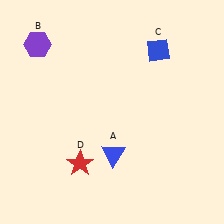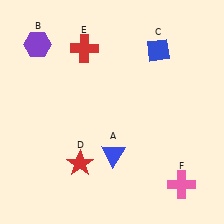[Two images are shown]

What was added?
A red cross (E), a pink cross (F) were added in Image 2.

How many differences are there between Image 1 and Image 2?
There are 2 differences between the two images.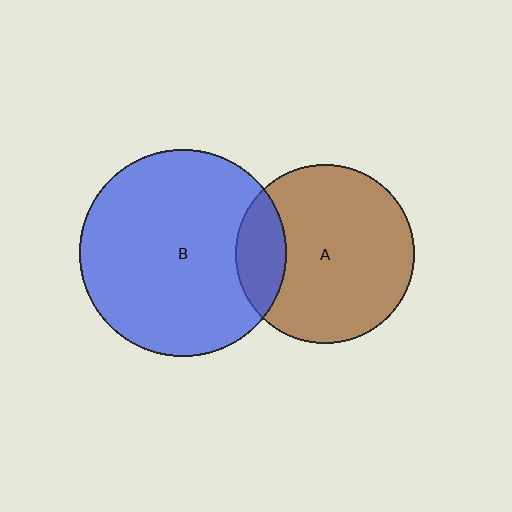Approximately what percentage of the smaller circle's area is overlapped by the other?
Approximately 20%.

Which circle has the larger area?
Circle B (blue).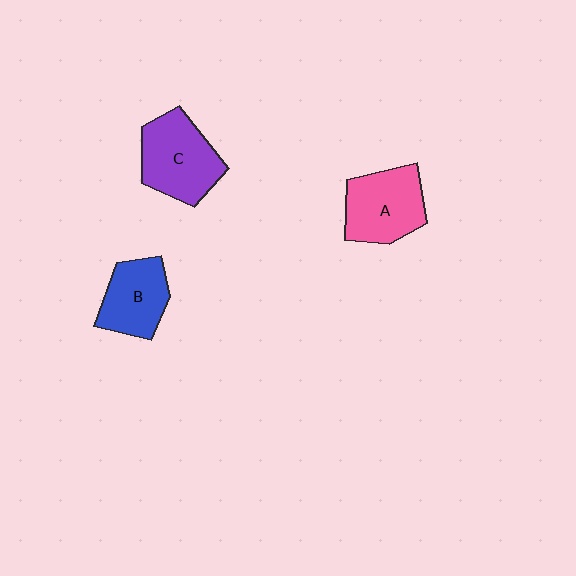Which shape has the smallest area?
Shape B (blue).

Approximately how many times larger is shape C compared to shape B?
Approximately 1.3 times.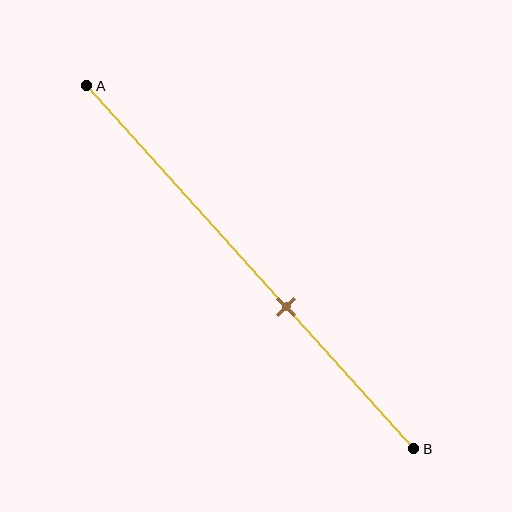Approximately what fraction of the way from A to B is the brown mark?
The brown mark is approximately 60% of the way from A to B.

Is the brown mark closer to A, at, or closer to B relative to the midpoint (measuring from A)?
The brown mark is closer to point B than the midpoint of segment AB.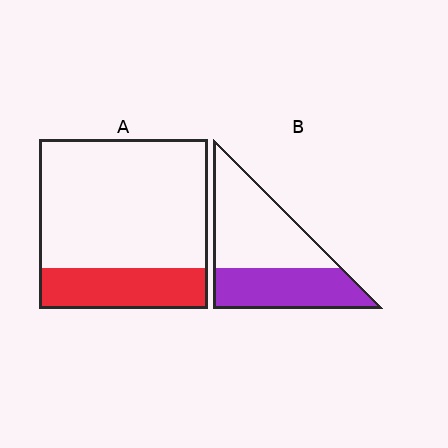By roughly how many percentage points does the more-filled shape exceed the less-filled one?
By roughly 20 percentage points (B over A).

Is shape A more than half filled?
No.